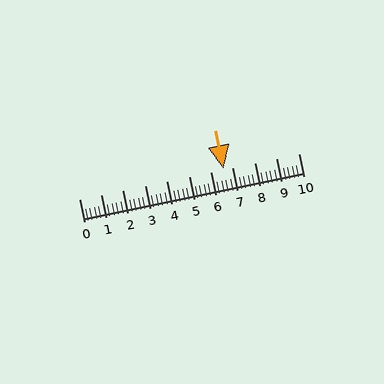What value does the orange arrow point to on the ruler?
The orange arrow points to approximately 6.6.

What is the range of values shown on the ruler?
The ruler shows values from 0 to 10.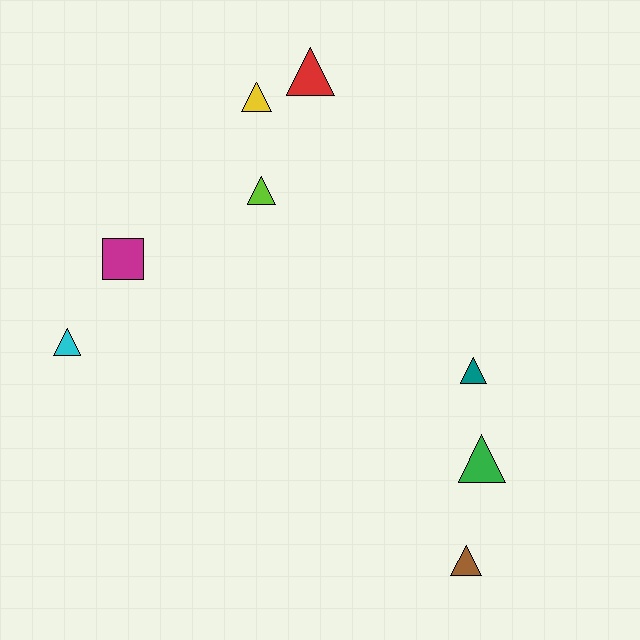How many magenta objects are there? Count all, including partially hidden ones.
There is 1 magenta object.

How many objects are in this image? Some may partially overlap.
There are 8 objects.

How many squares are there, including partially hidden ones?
There is 1 square.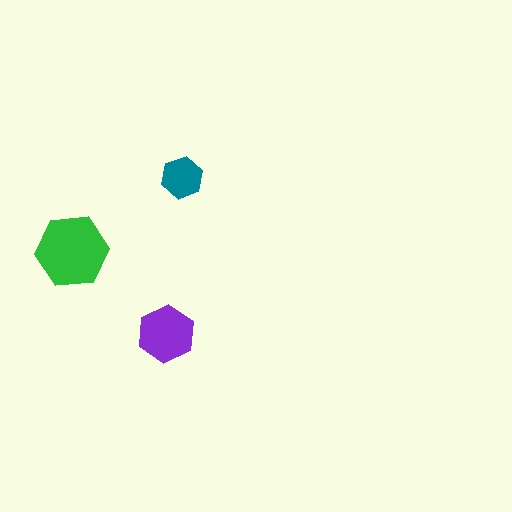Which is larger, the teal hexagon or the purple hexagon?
The purple one.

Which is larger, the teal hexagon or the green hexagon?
The green one.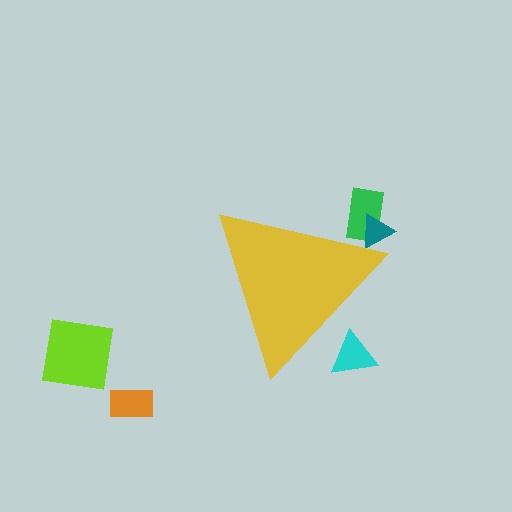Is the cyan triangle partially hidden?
Yes, the cyan triangle is partially hidden behind the yellow triangle.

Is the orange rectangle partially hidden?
No, the orange rectangle is fully visible.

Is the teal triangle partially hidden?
Yes, the teal triangle is partially hidden behind the yellow triangle.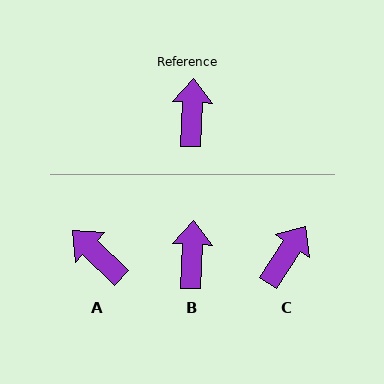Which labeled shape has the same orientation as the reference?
B.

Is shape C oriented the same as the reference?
No, it is off by about 31 degrees.